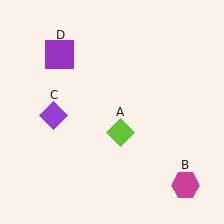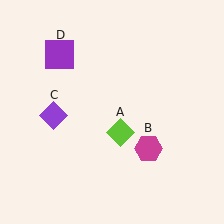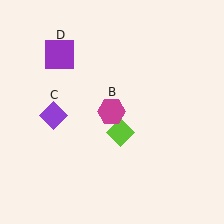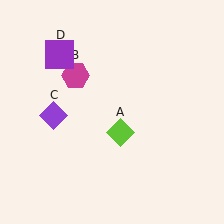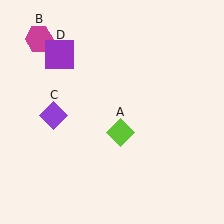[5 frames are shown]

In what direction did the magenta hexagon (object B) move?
The magenta hexagon (object B) moved up and to the left.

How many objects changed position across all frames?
1 object changed position: magenta hexagon (object B).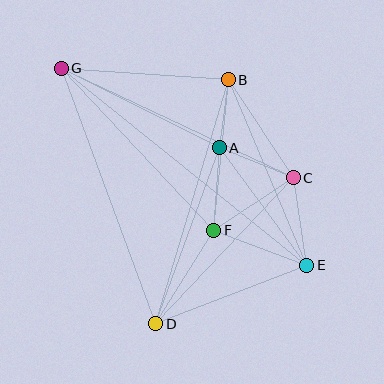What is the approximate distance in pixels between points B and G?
The distance between B and G is approximately 167 pixels.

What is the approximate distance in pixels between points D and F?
The distance between D and F is approximately 110 pixels.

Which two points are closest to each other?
Points A and B are closest to each other.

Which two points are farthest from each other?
Points E and G are farthest from each other.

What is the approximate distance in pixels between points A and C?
The distance between A and C is approximately 80 pixels.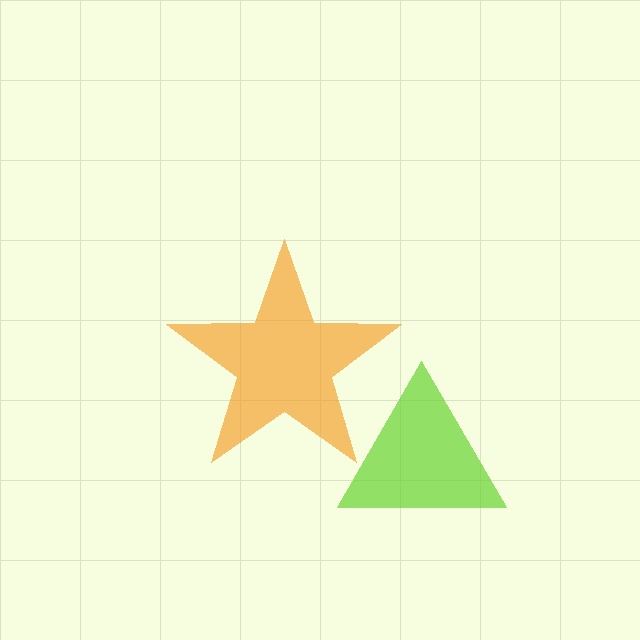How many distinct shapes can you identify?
There are 2 distinct shapes: a lime triangle, an orange star.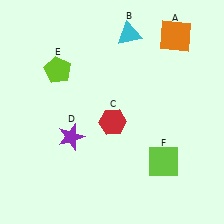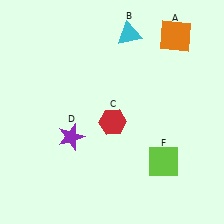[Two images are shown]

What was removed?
The lime pentagon (E) was removed in Image 2.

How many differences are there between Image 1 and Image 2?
There is 1 difference between the two images.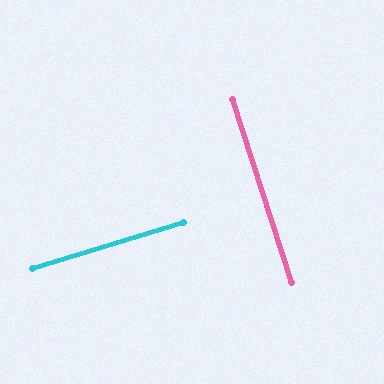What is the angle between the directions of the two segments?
Approximately 89 degrees.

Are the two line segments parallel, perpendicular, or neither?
Perpendicular — they meet at approximately 89°.